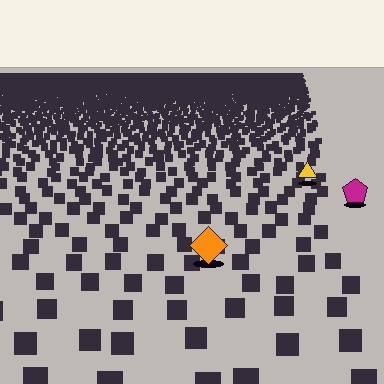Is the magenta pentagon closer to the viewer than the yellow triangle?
Yes. The magenta pentagon is closer — you can tell from the texture gradient: the ground texture is coarser near it.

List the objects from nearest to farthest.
From nearest to farthest: the orange diamond, the magenta pentagon, the yellow triangle.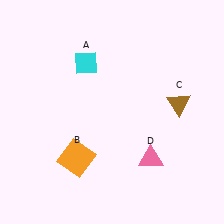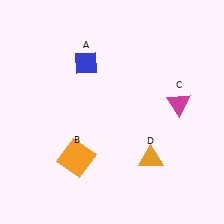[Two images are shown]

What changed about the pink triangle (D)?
In Image 1, D is pink. In Image 2, it changed to orange.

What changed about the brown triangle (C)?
In Image 1, C is brown. In Image 2, it changed to magenta.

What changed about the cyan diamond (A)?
In Image 1, A is cyan. In Image 2, it changed to blue.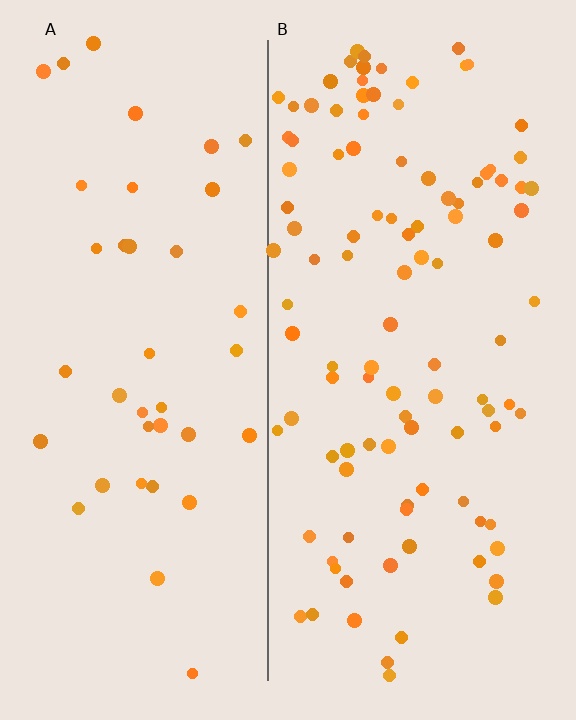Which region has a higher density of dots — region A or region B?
B (the right).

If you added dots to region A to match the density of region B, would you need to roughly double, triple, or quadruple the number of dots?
Approximately triple.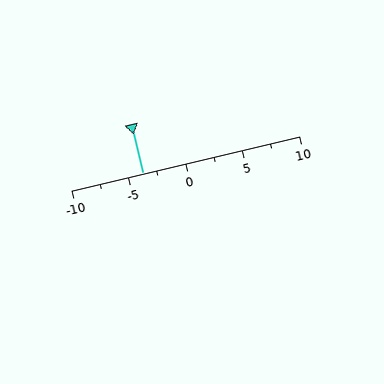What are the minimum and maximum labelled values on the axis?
The axis runs from -10 to 10.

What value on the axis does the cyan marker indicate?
The marker indicates approximately -3.8.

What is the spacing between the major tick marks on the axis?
The major ticks are spaced 5 apart.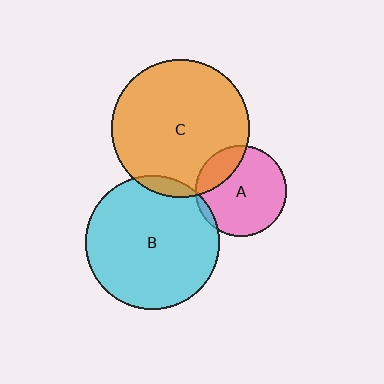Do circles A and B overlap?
Yes.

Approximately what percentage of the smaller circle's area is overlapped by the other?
Approximately 5%.